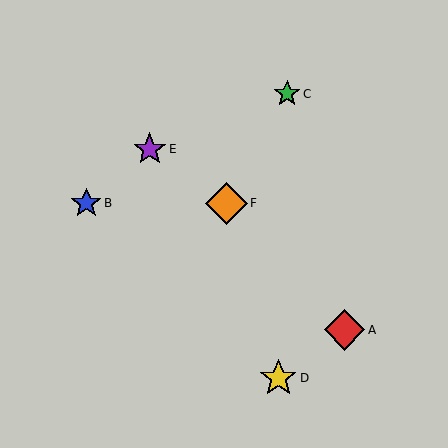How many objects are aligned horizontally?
2 objects (B, F) are aligned horizontally.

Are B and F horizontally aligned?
Yes, both are at y≈203.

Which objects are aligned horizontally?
Objects B, F are aligned horizontally.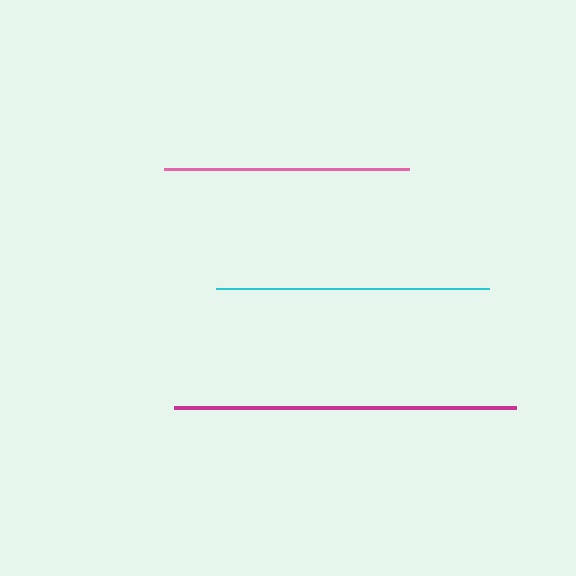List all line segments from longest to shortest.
From longest to shortest: magenta, cyan, pink.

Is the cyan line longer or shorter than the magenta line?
The magenta line is longer than the cyan line.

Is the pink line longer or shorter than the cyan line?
The cyan line is longer than the pink line.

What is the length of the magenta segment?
The magenta segment is approximately 343 pixels long.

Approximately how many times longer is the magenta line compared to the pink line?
The magenta line is approximately 1.4 times the length of the pink line.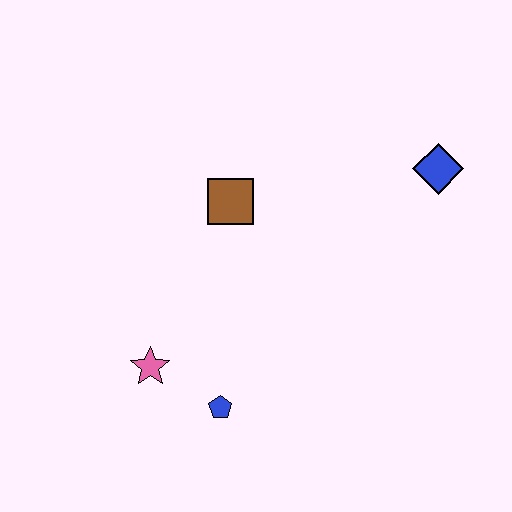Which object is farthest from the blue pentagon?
The blue diamond is farthest from the blue pentagon.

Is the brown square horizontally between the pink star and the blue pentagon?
No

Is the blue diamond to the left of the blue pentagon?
No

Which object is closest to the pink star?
The blue pentagon is closest to the pink star.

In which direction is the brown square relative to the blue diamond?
The brown square is to the left of the blue diamond.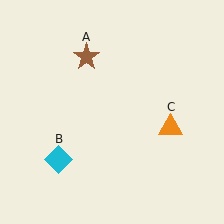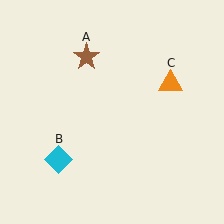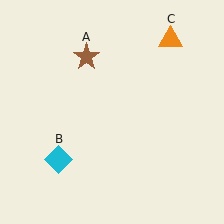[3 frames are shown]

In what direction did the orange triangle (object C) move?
The orange triangle (object C) moved up.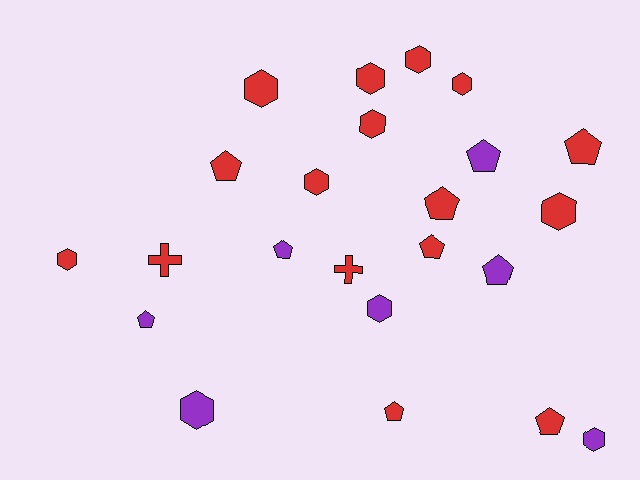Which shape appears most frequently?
Hexagon, with 11 objects.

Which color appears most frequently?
Red, with 16 objects.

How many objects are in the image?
There are 23 objects.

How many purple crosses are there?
There are no purple crosses.